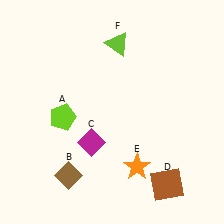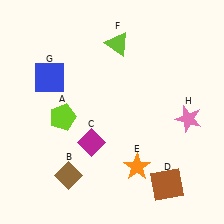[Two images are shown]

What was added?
A blue square (G), a pink star (H) were added in Image 2.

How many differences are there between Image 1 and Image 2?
There are 2 differences between the two images.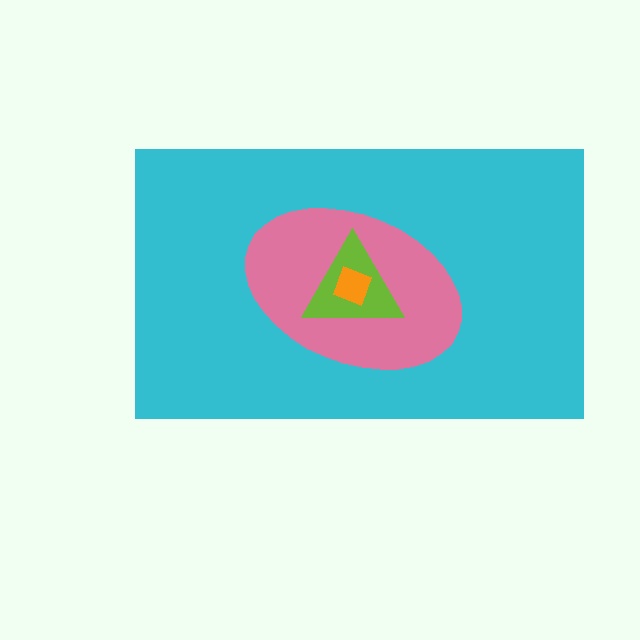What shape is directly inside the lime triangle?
The orange square.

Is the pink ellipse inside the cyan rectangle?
Yes.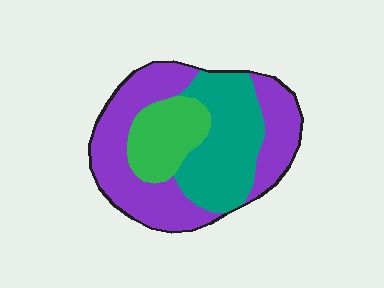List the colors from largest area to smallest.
From largest to smallest: purple, teal, green.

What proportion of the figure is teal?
Teal covers roughly 30% of the figure.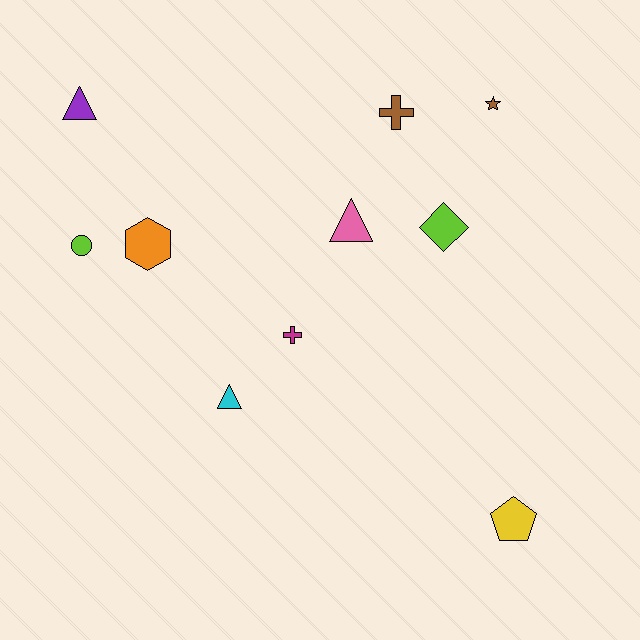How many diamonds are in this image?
There is 1 diamond.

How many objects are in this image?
There are 10 objects.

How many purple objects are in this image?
There is 1 purple object.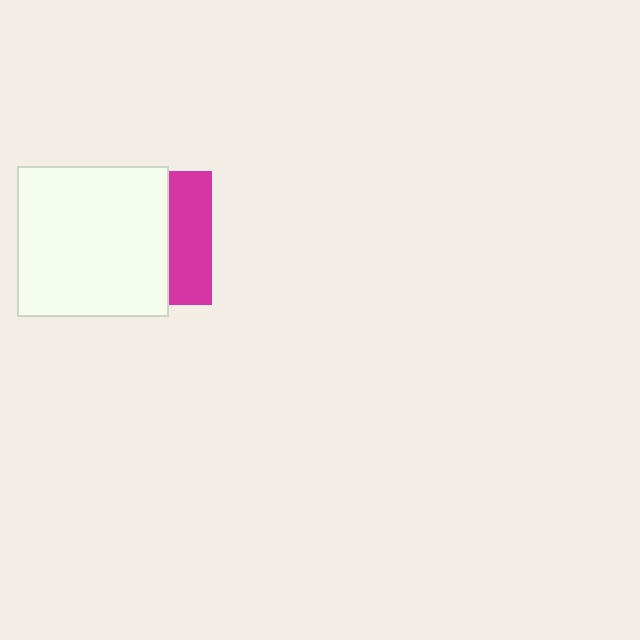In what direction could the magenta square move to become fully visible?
The magenta square could move right. That would shift it out from behind the white square entirely.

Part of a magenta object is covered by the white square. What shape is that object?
It is a square.